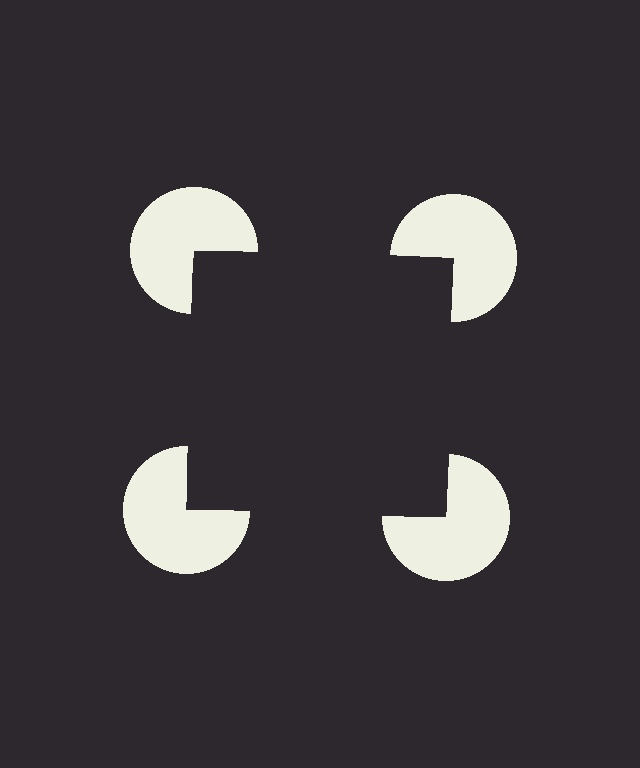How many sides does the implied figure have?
4 sides.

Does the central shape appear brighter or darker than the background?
It typically appears slightly darker than the background, even though no actual brightness change is drawn.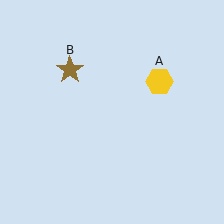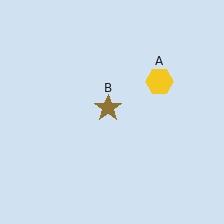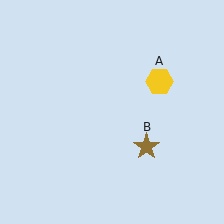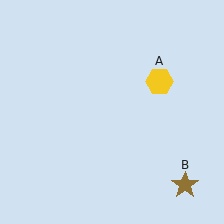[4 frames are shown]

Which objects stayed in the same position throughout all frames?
Yellow hexagon (object A) remained stationary.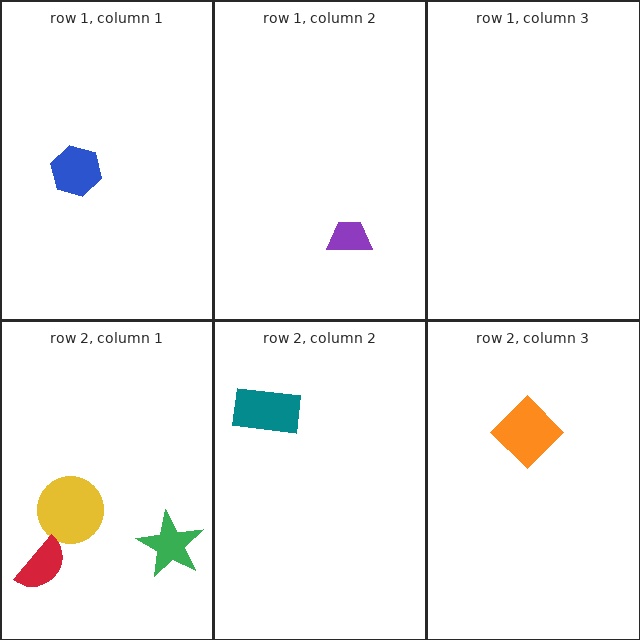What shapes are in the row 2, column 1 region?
The yellow circle, the red semicircle, the green star.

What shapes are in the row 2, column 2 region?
The teal rectangle.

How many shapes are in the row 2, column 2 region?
1.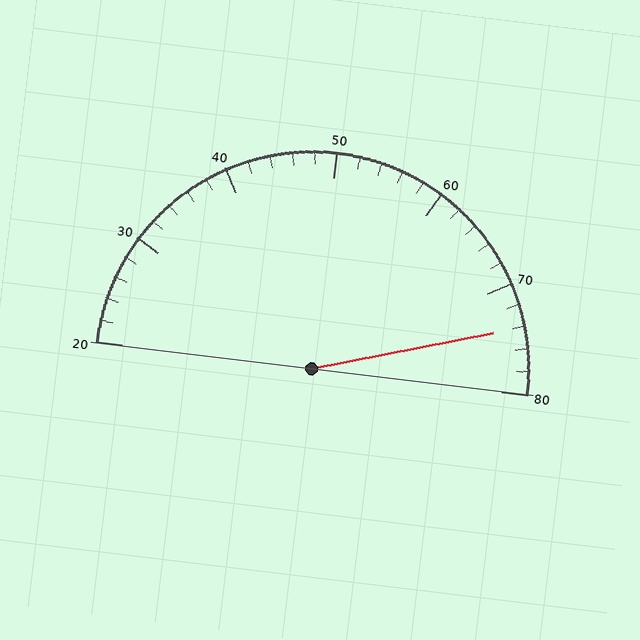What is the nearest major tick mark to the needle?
The nearest major tick mark is 70.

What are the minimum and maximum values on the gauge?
The gauge ranges from 20 to 80.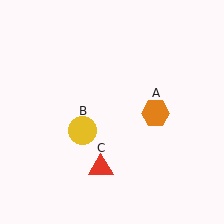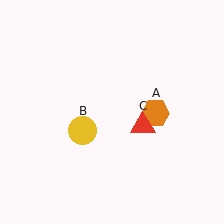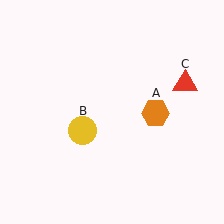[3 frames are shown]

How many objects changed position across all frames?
1 object changed position: red triangle (object C).